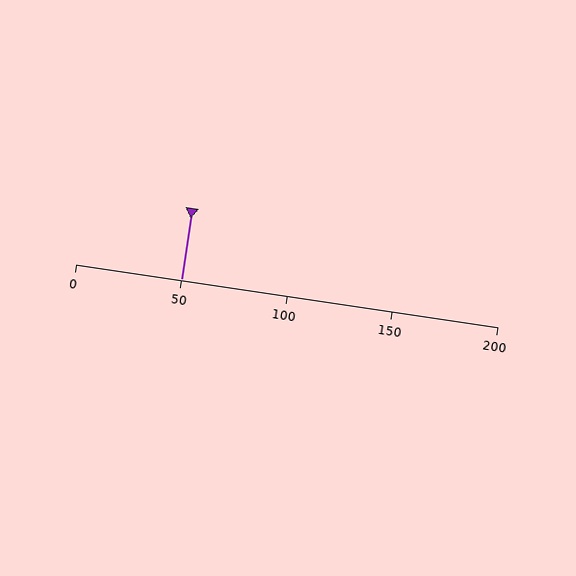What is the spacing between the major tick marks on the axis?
The major ticks are spaced 50 apart.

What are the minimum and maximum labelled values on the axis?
The axis runs from 0 to 200.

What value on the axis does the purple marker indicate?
The marker indicates approximately 50.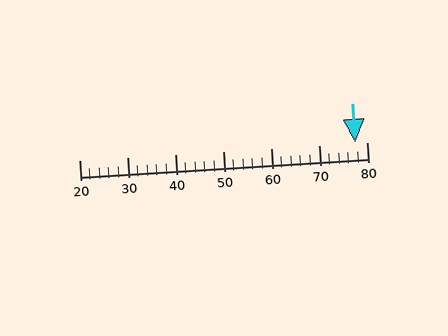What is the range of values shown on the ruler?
The ruler shows values from 20 to 80.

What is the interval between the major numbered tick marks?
The major tick marks are spaced 10 units apart.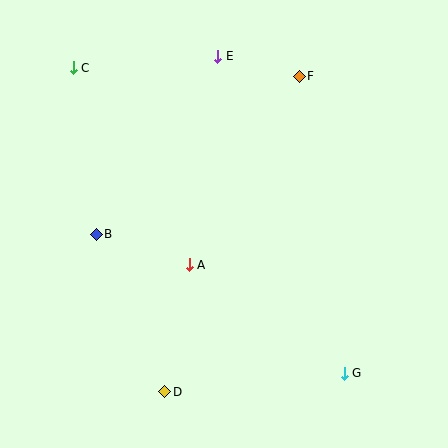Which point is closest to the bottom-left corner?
Point D is closest to the bottom-left corner.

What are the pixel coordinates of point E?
Point E is at (218, 56).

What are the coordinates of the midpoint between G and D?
The midpoint between G and D is at (254, 383).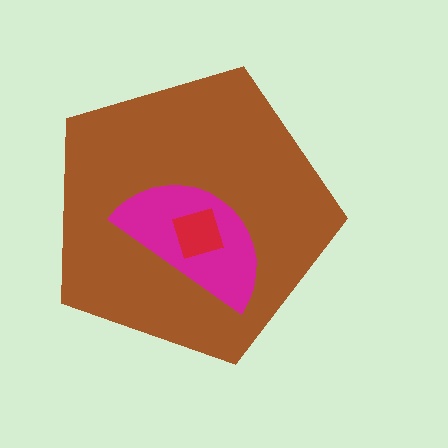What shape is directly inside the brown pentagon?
The magenta semicircle.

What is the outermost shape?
The brown pentagon.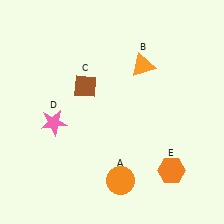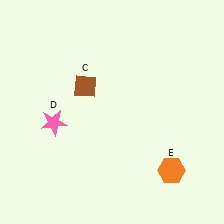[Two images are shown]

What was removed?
The orange triangle (B), the orange circle (A) were removed in Image 2.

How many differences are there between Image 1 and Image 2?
There are 2 differences between the two images.